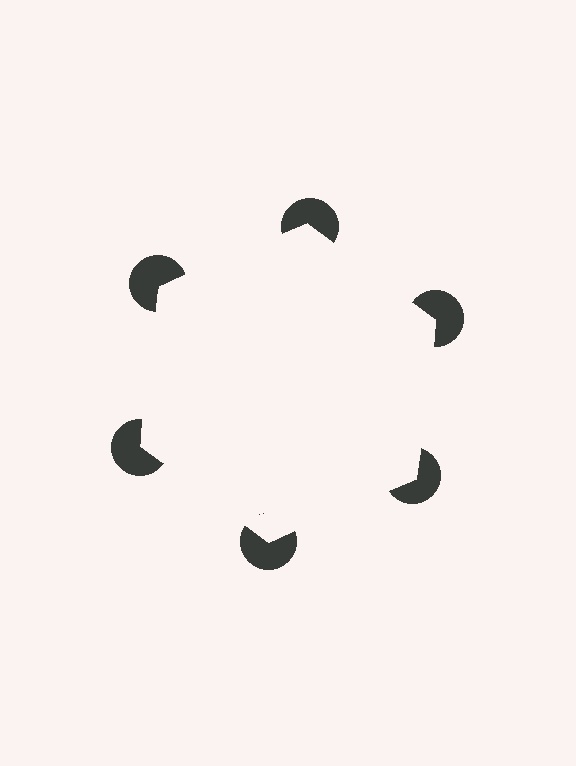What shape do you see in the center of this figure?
An illusory hexagon — its edges are inferred from the aligned wedge cuts in the pac-man discs, not physically drawn.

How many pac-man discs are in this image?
There are 6 — one at each vertex of the illusory hexagon.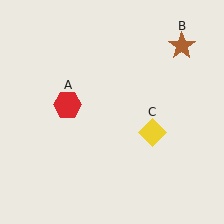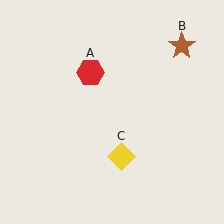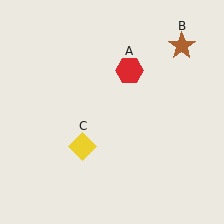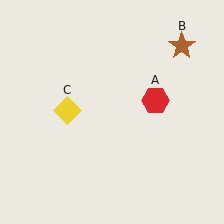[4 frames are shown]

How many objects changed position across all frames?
2 objects changed position: red hexagon (object A), yellow diamond (object C).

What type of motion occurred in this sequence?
The red hexagon (object A), yellow diamond (object C) rotated clockwise around the center of the scene.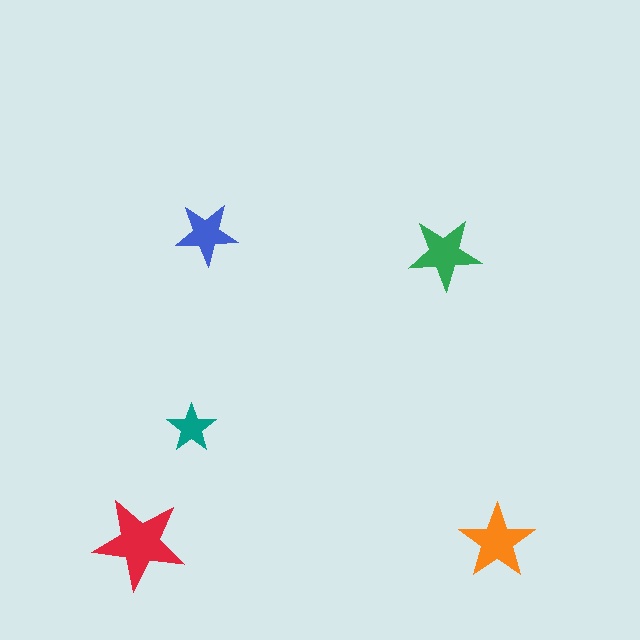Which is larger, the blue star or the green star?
The green one.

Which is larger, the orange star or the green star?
The orange one.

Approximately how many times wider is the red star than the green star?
About 1.5 times wider.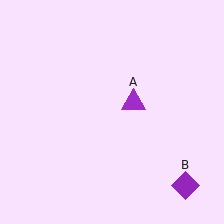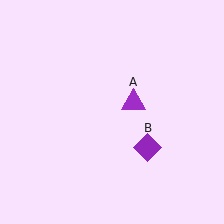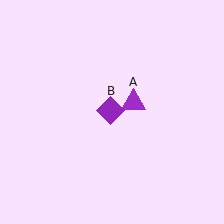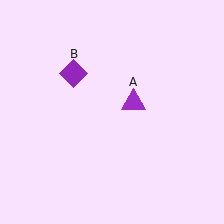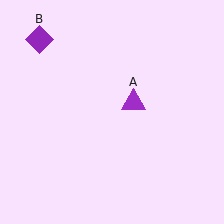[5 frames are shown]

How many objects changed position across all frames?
1 object changed position: purple diamond (object B).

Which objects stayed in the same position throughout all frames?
Purple triangle (object A) remained stationary.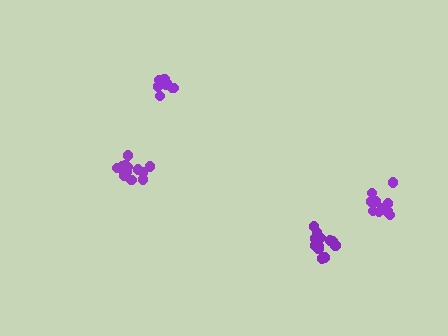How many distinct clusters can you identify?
There are 4 distinct clusters.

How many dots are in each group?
Group 1: 13 dots, Group 2: 8 dots, Group 3: 12 dots, Group 4: 13 dots (46 total).